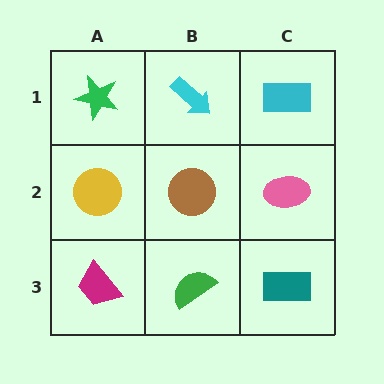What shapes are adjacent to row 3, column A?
A yellow circle (row 2, column A), a green semicircle (row 3, column B).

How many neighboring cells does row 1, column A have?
2.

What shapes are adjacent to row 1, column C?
A pink ellipse (row 2, column C), a cyan arrow (row 1, column B).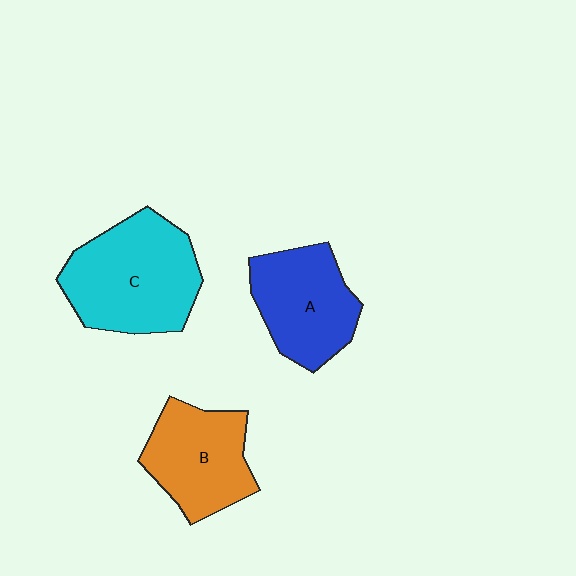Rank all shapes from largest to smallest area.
From largest to smallest: C (cyan), A (blue), B (orange).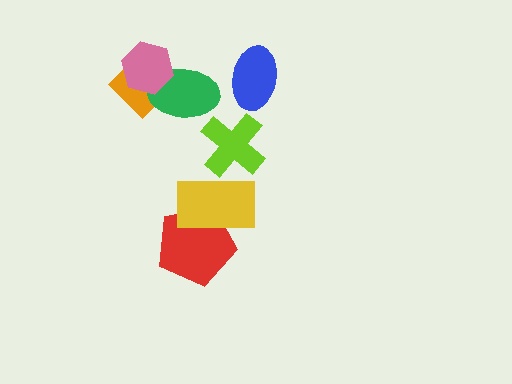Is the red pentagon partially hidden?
Yes, it is partially covered by another shape.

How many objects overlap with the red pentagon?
1 object overlaps with the red pentagon.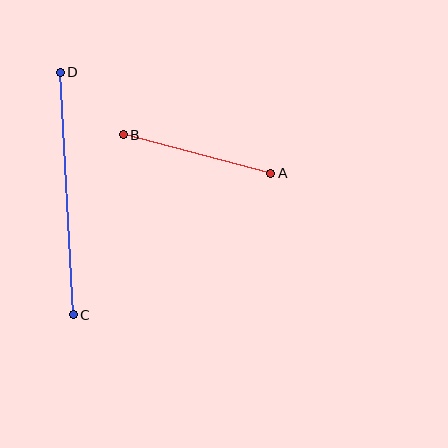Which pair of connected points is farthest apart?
Points C and D are farthest apart.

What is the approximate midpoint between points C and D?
The midpoint is at approximately (67, 193) pixels.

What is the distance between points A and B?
The distance is approximately 152 pixels.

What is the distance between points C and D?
The distance is approximately 243 pixels.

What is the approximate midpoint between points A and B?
The midpoint is at approximately (197, 154) pixels.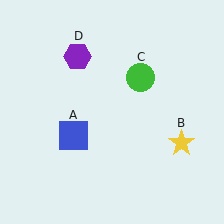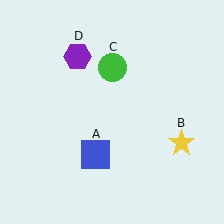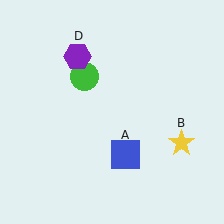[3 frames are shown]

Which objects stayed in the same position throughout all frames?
Yellow star (object B) and purple hexagon (object D) remained stationary.